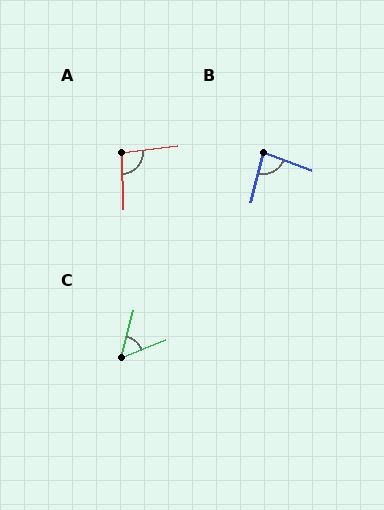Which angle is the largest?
A, at approximately 96 degrees.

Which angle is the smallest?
C, at approximately 53 degrees.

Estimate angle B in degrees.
Approximately 83 degrees.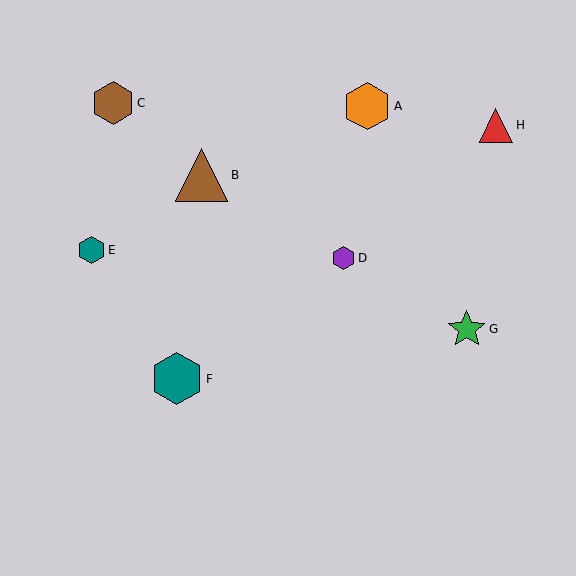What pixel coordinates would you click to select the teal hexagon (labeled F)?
Click at (177, 379) to select the teal hexagon F.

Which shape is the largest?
The brown triangle (labeled B) is the largest.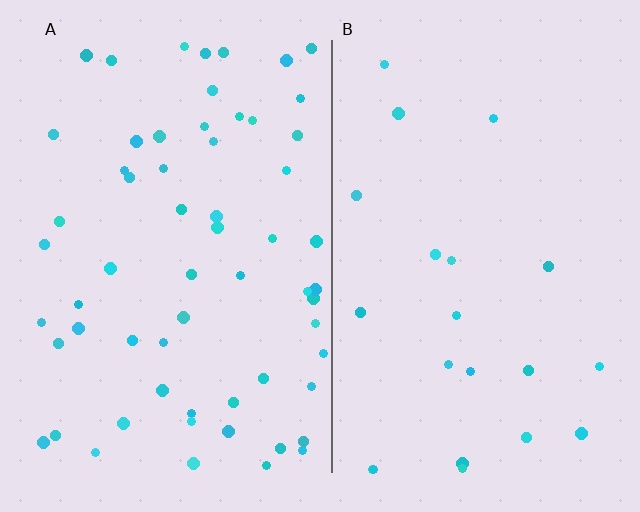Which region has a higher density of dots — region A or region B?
A (the left).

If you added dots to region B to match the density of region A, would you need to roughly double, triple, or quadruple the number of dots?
Approximately triple.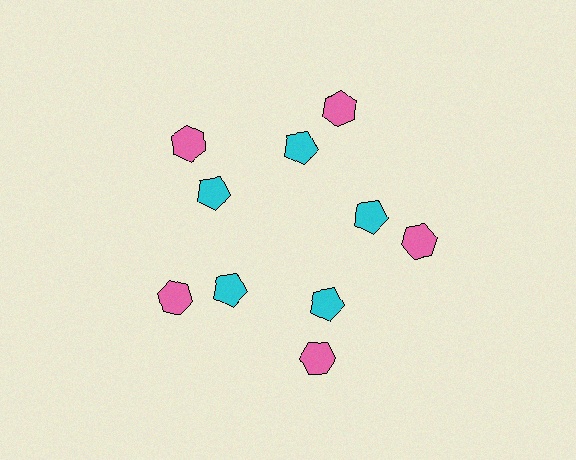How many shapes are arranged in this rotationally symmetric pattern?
There are 10 shapes, arranged in 5 groups of 2.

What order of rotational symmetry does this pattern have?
This pattern has 5-fold rotational symmetry.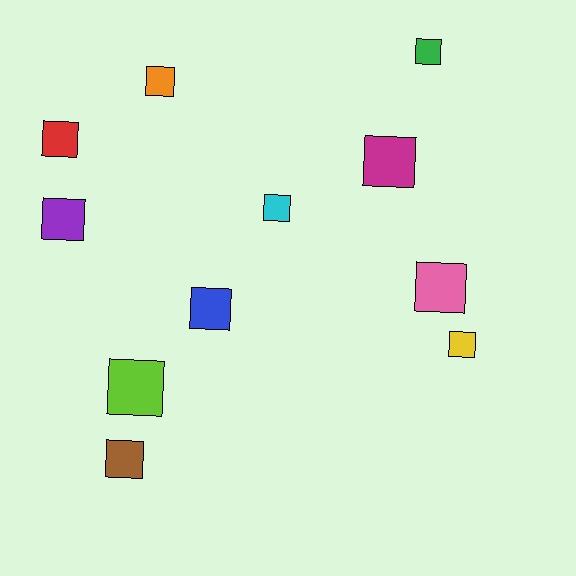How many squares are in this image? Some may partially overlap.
There are 11 squares.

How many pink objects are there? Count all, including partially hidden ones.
There is 1 pink object.